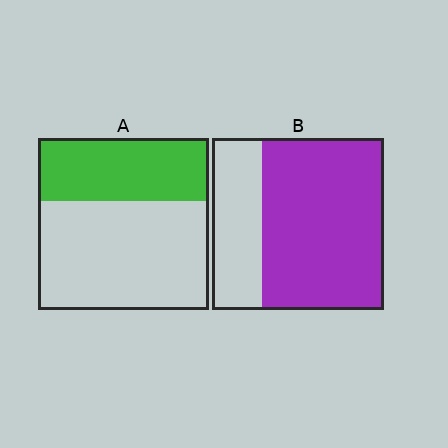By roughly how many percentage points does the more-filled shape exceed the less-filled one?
By roughly 35 percentage points (B over A).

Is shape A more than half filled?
No.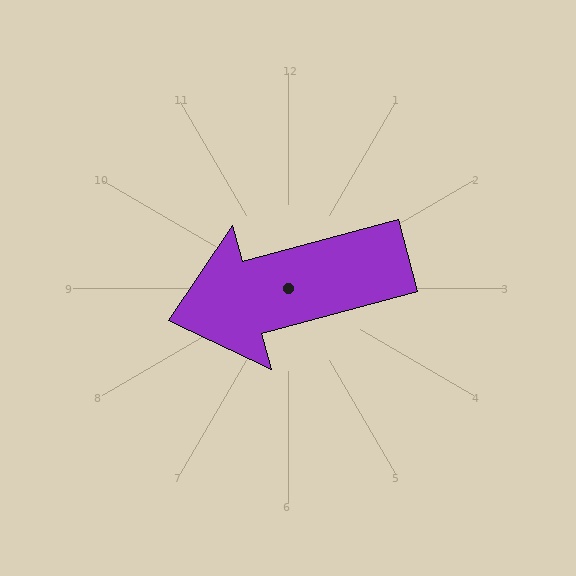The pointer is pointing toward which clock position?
Roughly 8 o'clock.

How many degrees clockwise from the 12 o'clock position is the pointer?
Approximately 255 degrees.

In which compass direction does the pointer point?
West.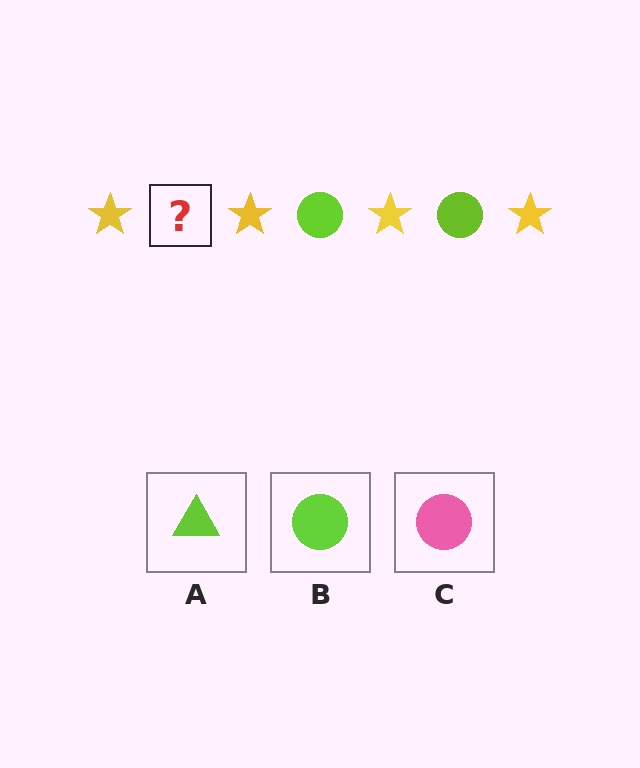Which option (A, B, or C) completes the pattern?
B.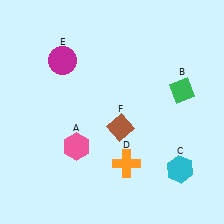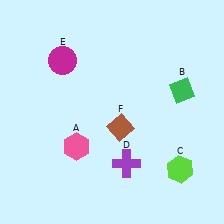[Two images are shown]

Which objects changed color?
C changed from cyan to lime. D changed from orange to purple.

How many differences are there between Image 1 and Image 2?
There are 2 differences between the two images.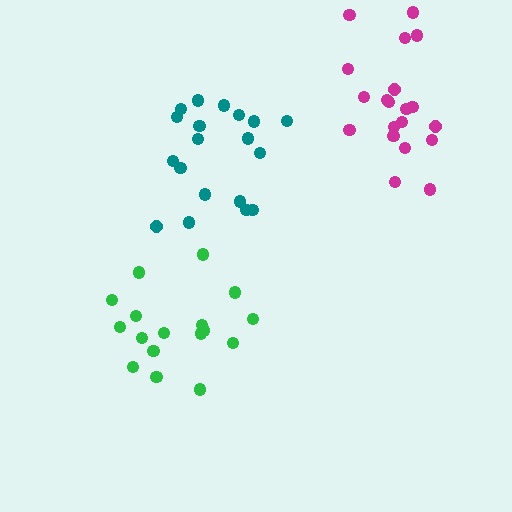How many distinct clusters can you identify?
There are 3 distinct clusters.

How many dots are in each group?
Group 1: 17 dots, Group 2: 19 dots, Group 3: 20 dots (56 total).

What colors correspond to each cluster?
The clusters are colored: green, teal, magenta.